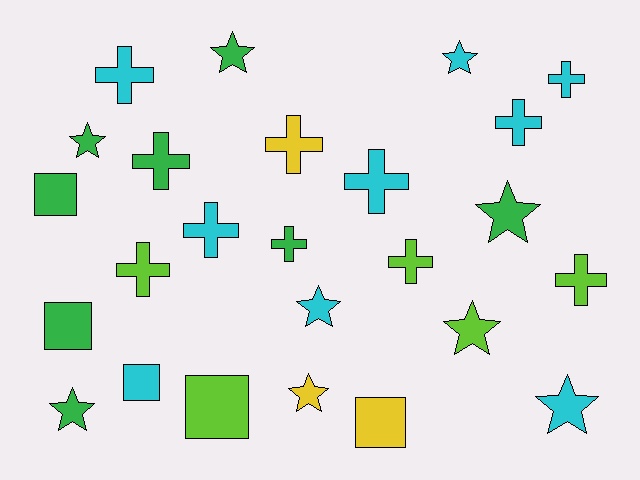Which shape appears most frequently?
Cross, with 11 objects.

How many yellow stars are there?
There is 1 yellow star.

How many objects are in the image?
There are 25 objects.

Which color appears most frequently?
Cyan, with 9 objects.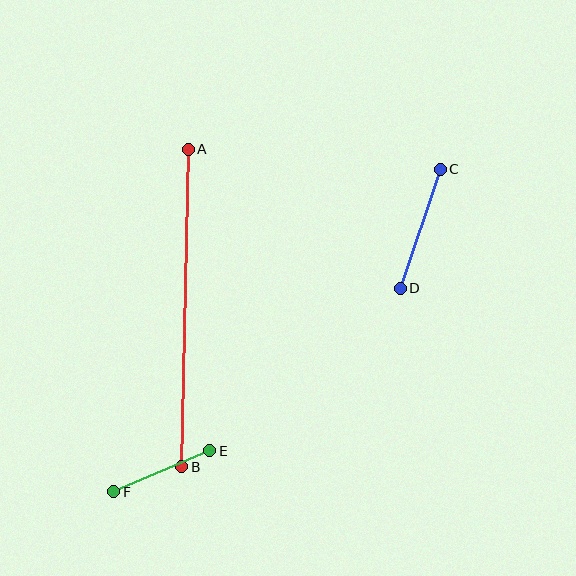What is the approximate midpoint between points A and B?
The midpoint is at approximately (185, 308) pixels.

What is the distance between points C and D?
The distance is approximately 126 pixels.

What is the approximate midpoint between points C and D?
The midpoint is at approximately (420, 229) pixels.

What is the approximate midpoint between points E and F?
The midpoint is at approximately (162, 471) pixels.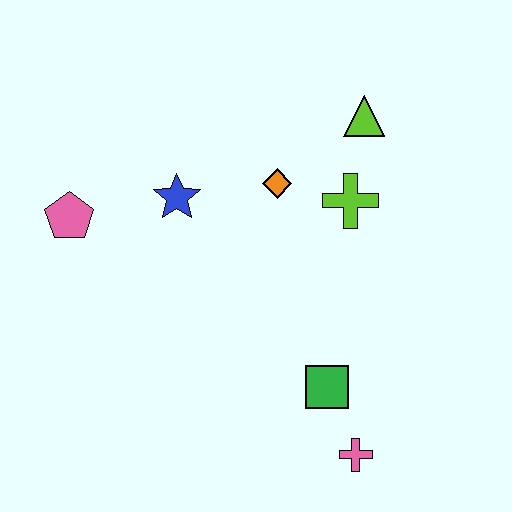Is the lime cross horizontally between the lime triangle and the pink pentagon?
Yes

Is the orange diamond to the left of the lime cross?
Yes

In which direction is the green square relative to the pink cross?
The green square is above the pink cross.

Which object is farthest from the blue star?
The pink cross is farthest from the blue star.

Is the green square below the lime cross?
Yes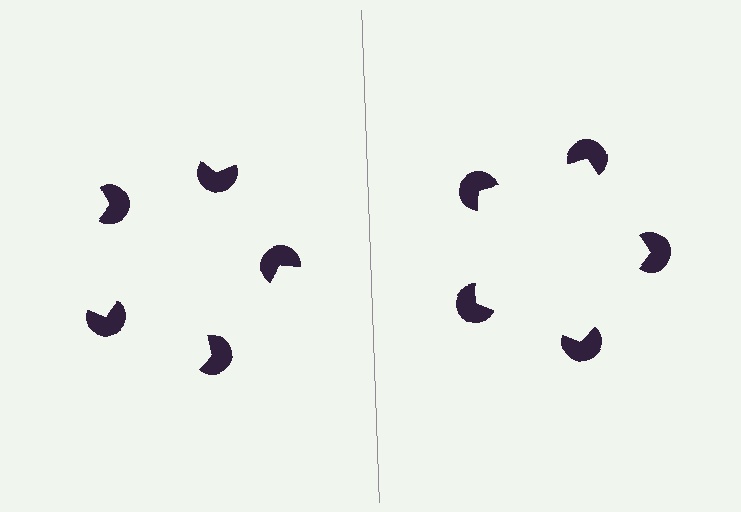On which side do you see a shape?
An illusory pentagon appears on the right side. On the left side the wedge cuts are rotated, so no coherent shape forms.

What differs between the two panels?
The pac-man discs are positioned identically on both sides; only the wedge orientations differ. On the right they align to a pentagon; on the left they are misaligned.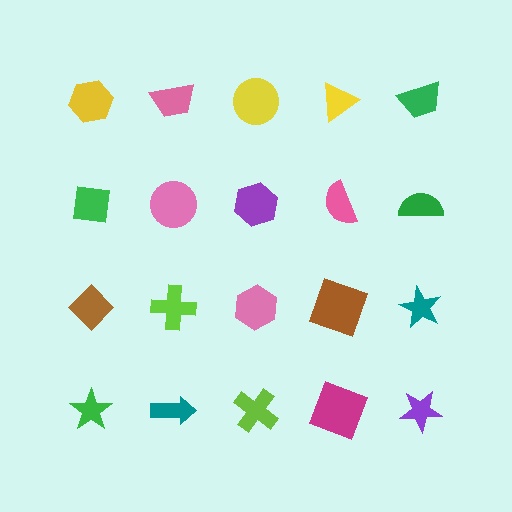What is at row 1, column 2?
A pink trapezoid.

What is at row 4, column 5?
A purple star.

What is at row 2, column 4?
A pink semicircle.